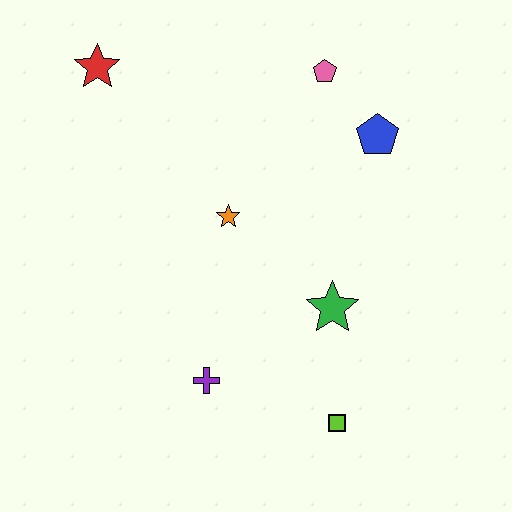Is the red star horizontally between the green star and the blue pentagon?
No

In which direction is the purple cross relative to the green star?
The purple cross is to the left of the green star.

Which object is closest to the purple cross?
The lime square is closest to the purple cross.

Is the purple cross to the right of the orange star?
No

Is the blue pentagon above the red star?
No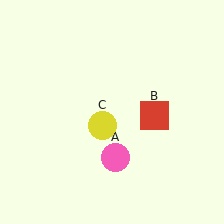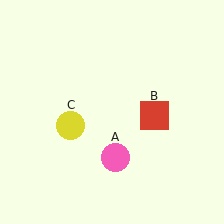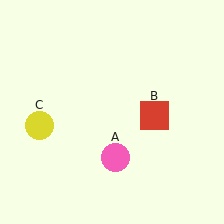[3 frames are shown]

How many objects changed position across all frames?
1 object changed position: yellow circle (object C).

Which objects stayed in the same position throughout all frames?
Pink circle (object A) and red square (object B) remained stationary.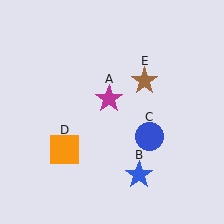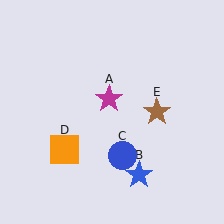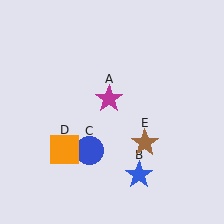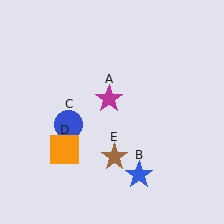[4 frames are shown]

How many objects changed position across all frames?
2 objects changed position: blue circle (object C), brown star (object E).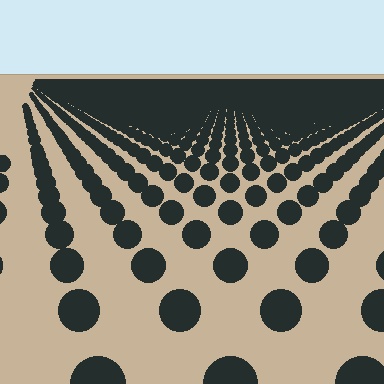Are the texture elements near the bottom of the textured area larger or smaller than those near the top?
Larger. Near the bottom, elements are closer to the viewer and appear at a bigger on-screen size.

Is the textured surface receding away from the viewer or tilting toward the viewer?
The surface is receding away from the viewer. Texture elements get smaller and denser toward the top.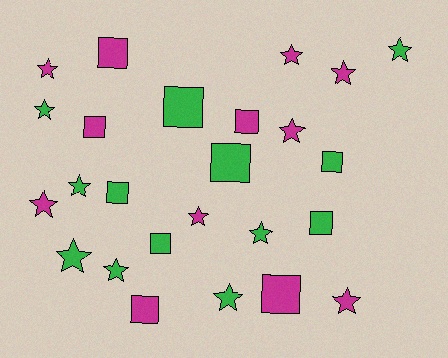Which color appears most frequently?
Green, with 13 objects.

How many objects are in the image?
There are 25 objects.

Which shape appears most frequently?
Star, with 14 objects.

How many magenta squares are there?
There are 5 magenta squares.